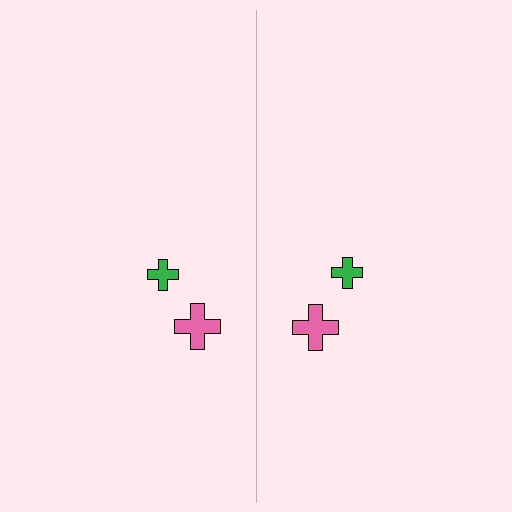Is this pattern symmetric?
Yes, this pattern has bilateral (reflection) symmetry.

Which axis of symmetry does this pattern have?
The pattern has a vertical axis of symmetry running through the center of the image.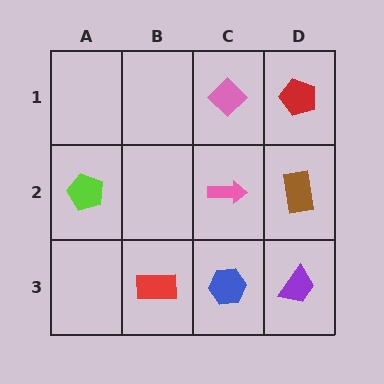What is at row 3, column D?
A purple trapezoid.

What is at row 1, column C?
A pink diamond.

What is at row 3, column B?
A red rectangle.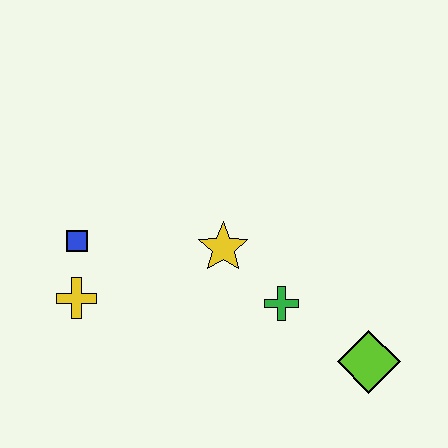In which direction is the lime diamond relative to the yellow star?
The lime diamond is to the right of the yellow star.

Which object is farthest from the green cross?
The blue square is farthest from the green cross.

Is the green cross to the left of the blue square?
No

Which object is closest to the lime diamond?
The green cross is closest to the lime diamond.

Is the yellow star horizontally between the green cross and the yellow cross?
Yes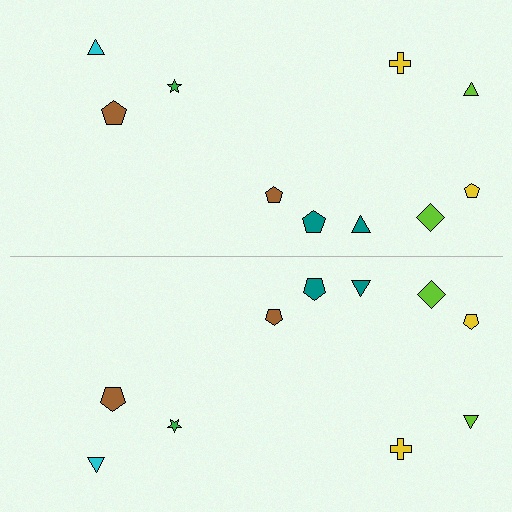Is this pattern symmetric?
Yes, this pattern has bilateral (reflection) symmetry.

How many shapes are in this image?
There are 20 shapes in this image.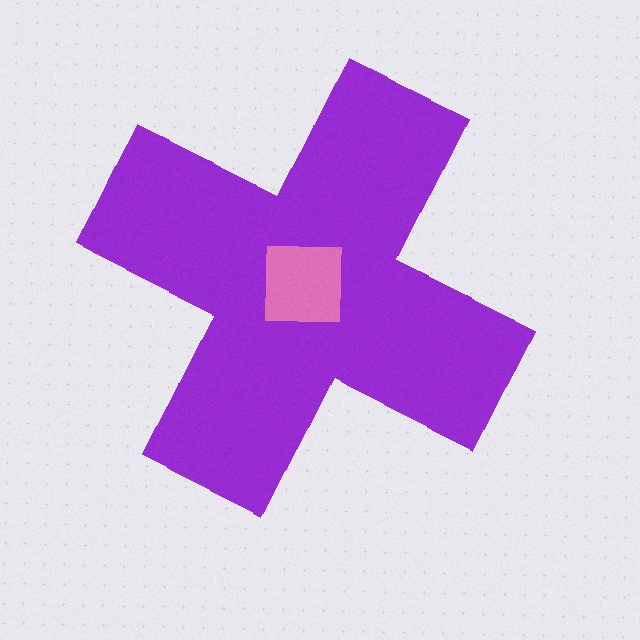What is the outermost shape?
The purple cross.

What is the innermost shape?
The pink square.